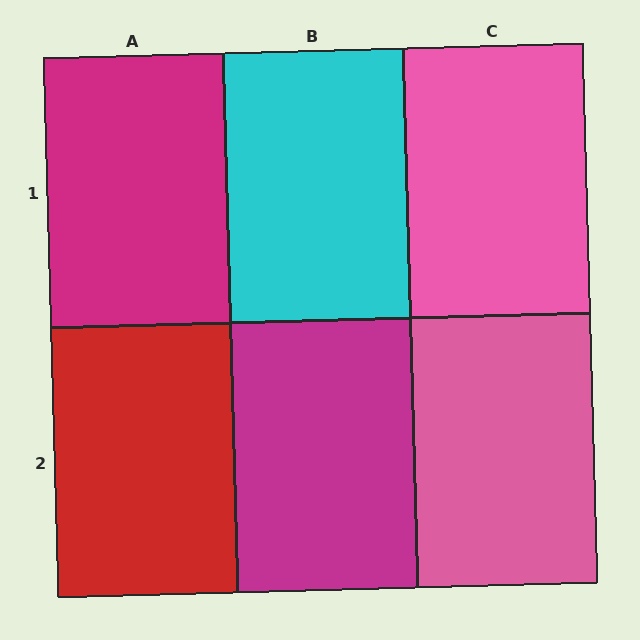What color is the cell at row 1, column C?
Pink.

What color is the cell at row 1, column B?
Cyan.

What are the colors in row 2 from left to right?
Red, magenta, pink.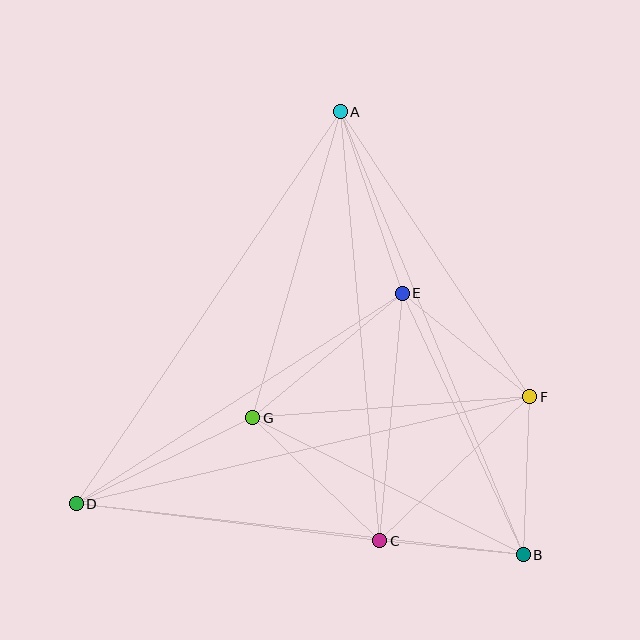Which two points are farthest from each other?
Points A and B are farthest from each other.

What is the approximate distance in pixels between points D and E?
The distance between D and E is approximately 388 pixels.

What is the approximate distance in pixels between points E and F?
The distance between E and F is approximately 164 pixels.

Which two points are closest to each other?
Points B and C are closest to each other.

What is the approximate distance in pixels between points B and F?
The distance between B and F is approximately 158 pixels.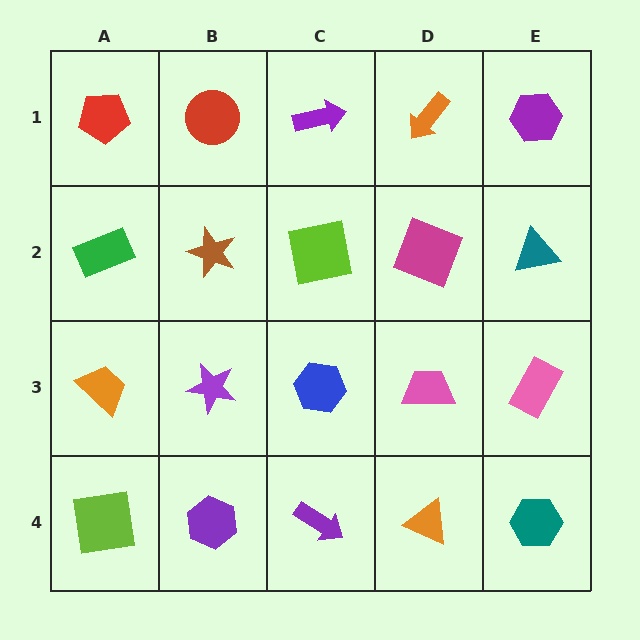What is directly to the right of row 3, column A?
A purple star.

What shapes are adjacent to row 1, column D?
A magenta square (row 2, column D), a purple arrow (row 1, column C), a purple hexagon (row 1, column E).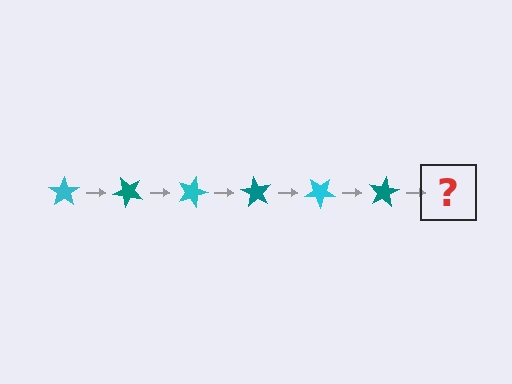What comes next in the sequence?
The next element should be a cyan star, rotated 270 degrees from the start.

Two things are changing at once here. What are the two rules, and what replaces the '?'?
The two rules are that it rotates 45 degrees each step and the color cycles through cyan and teal. The '?' should be a cyan star, rotated 270 degrees from the start.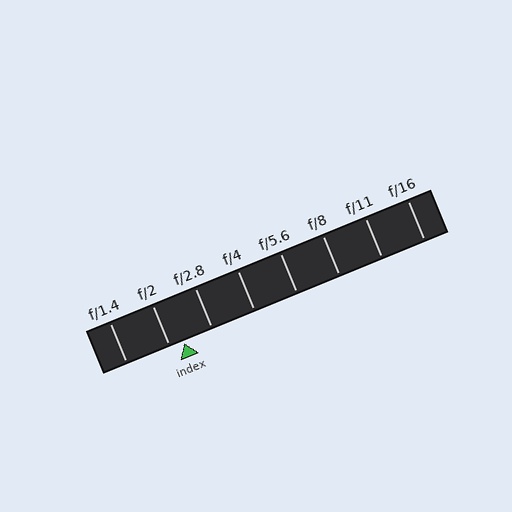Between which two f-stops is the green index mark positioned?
The index mark is between f/2 and f/2.8.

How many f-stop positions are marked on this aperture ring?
There are 8 f-stop positions marked.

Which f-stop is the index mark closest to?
The index mark is closest to f/2.